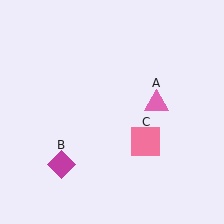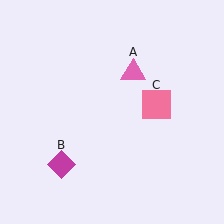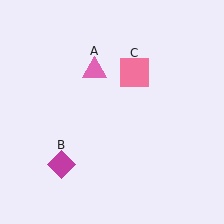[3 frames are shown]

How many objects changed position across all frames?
2 objects changed position: pink triangle (object A), pink square (object C).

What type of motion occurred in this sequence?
The pink triangle (object A), pink square (object C) rotated counterclockwise around the center of the scene.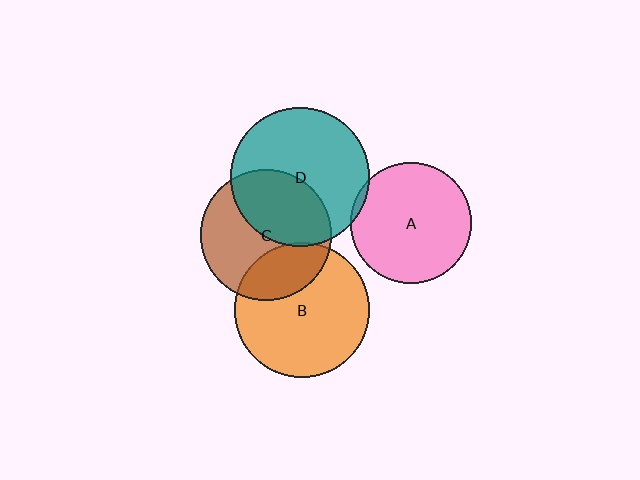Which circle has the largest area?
Circle D (teal).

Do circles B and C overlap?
Yes.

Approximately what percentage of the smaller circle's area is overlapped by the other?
Approximately 25%.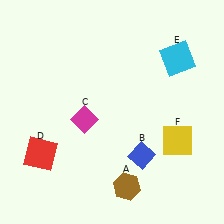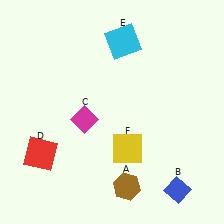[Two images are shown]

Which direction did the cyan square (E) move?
The cyan square (E) moved left.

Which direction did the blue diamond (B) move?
The blue diamond (B) moved right.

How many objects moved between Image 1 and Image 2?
3 objects moved between the two images.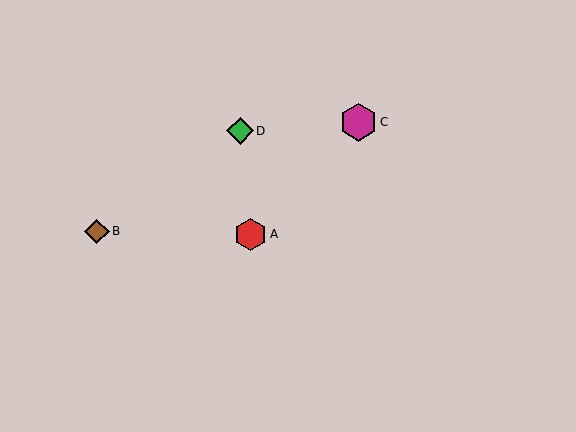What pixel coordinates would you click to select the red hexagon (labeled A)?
Click at (250, 234) to select the red hexagon A.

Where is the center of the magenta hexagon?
The center of the magenta hexagon is at (358, 122).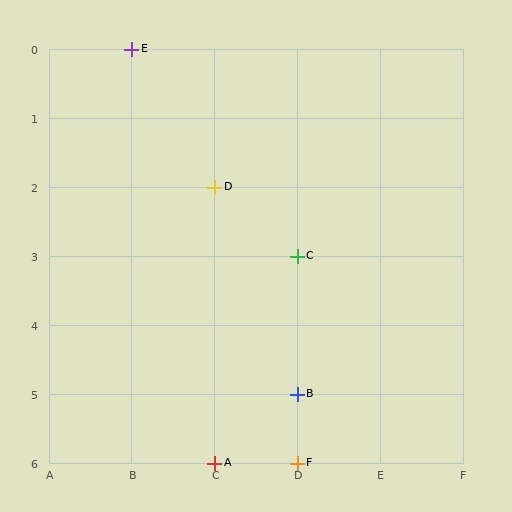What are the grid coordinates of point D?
Point D is at grid coordinates (C, 2).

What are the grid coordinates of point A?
Point A is at grid coordinates (C, 6).